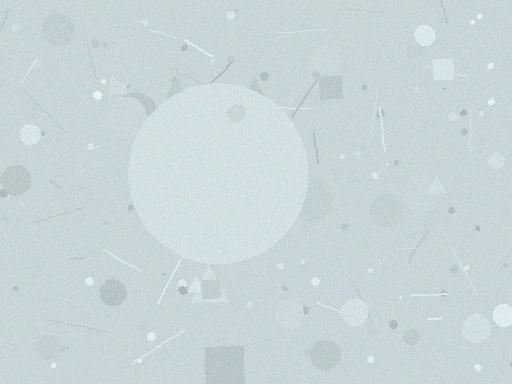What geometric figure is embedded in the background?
A circle is embedded in the background.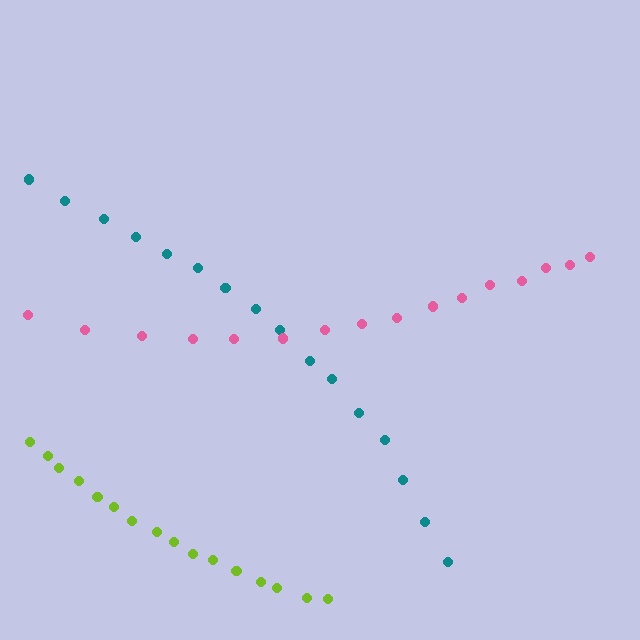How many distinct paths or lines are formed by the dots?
There are 3 distinct paths.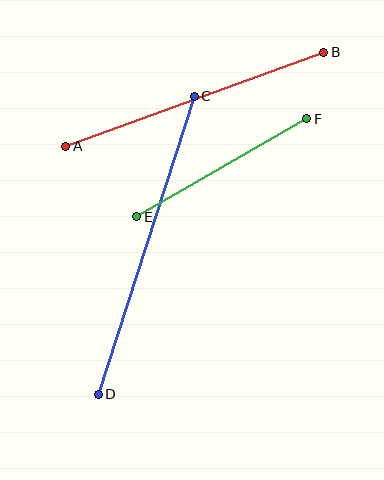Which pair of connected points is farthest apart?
Points C and D are farthest apart.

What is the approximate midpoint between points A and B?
The midpoint is at approximately (195, 99) pixels.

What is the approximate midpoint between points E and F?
The midpoint is at approximately (222, 168) pixels.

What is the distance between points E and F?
The distance is approximately 196 pixels.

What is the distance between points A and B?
The distance is approximately 275 pixels.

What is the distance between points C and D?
The distance is approximately 313 pixels.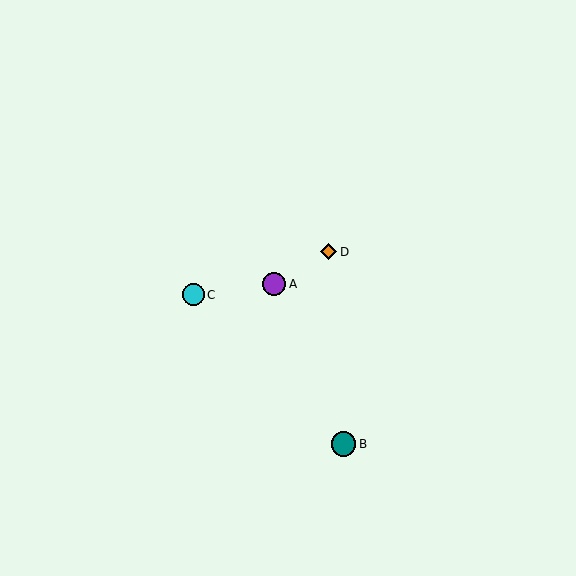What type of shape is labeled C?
Shape C is a cyan circle.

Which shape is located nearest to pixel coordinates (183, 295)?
The cyan circle (labeled C) at (193, 295) is nearest to that location.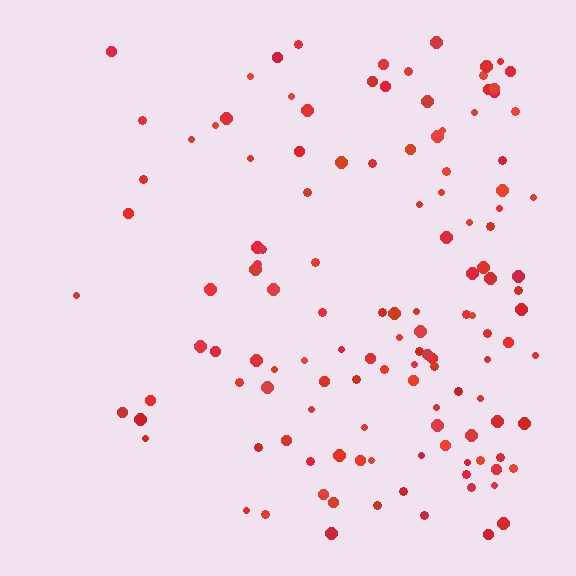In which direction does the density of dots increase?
From left to right, with the right side densest.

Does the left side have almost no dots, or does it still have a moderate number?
Still a moderate number, just noticeably fewer than the right.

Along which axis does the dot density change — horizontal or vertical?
Horizontal.